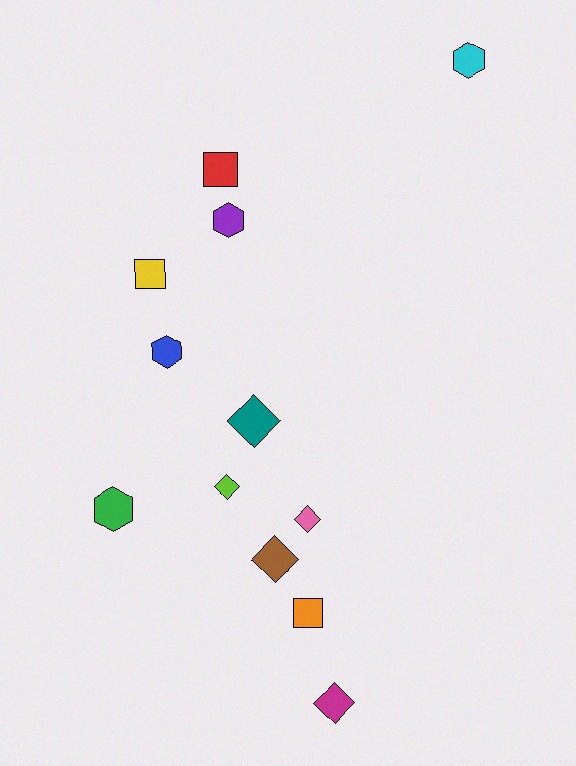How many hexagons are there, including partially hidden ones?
There are 4 hexagons.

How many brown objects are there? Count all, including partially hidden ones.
There is 1 brown object.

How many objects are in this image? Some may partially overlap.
There are 12 objects.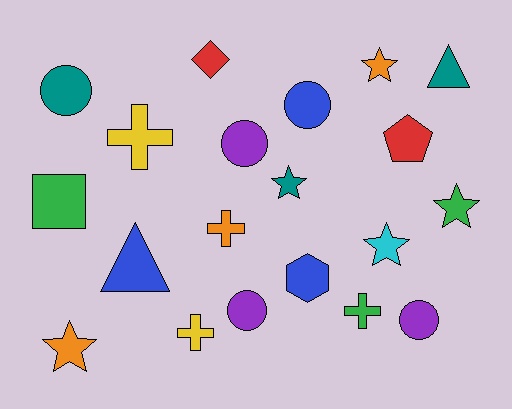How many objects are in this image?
There are 20 objects.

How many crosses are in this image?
There are 4 crosses.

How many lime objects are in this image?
There are no lime objects.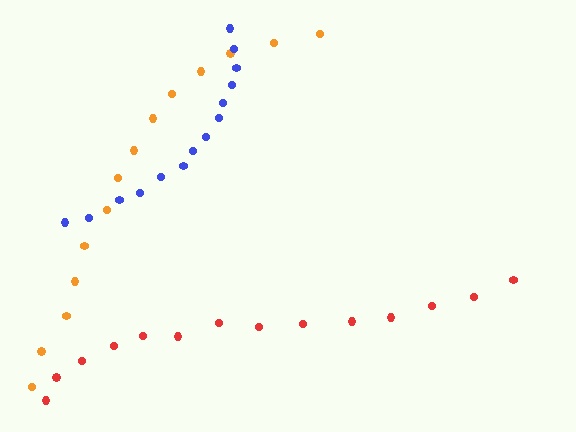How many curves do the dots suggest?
There are 3 distinct paths.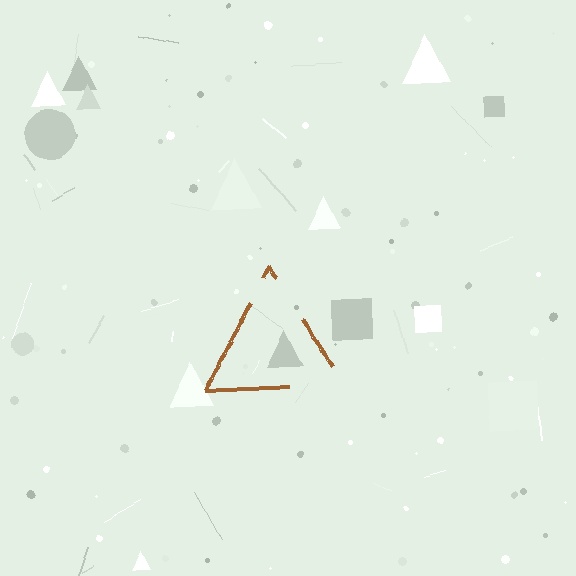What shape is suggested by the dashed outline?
The dashed outline suggests a triangle.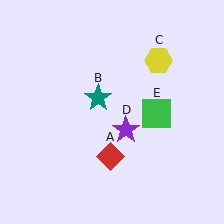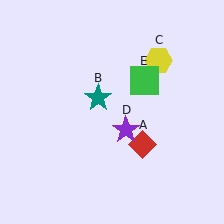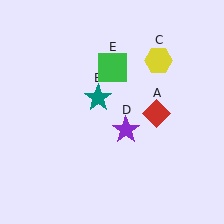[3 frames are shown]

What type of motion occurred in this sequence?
The red diamond (object A), green square (object E) rotated counterclockwise around the center of the scene.